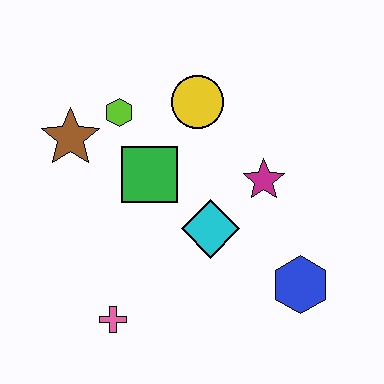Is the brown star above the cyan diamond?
Yes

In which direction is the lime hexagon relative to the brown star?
The lime hexagon is to the right of the brown star.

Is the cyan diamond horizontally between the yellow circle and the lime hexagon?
No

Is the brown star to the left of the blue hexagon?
Yes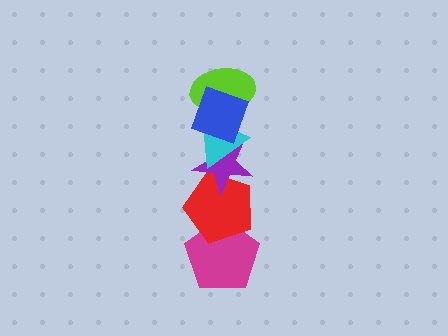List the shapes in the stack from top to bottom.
From top to bottom: the blue square, the lime ellipse, the cyan triangle, the purple star, the red pentagon, the magenta pentagon.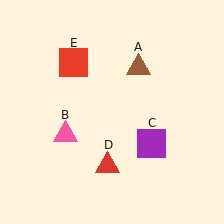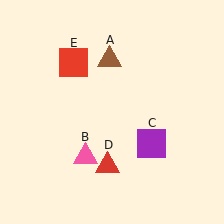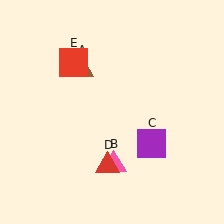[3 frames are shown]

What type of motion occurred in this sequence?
The brown triangle (object A), pink triangle (object B) rotated counterclockwise around the center of the scene.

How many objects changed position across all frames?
2 objects changed position: brown triangle (object A), pink triangle (object B).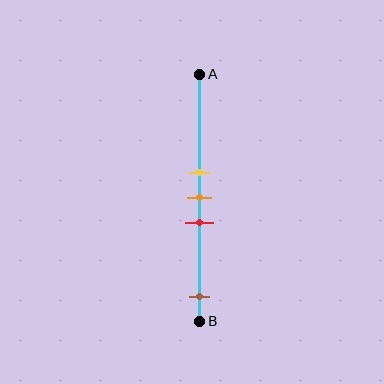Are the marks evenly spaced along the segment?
No, the marks are not evenly spaced.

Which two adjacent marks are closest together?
The yellow and orange marks are the closest adjacent pair.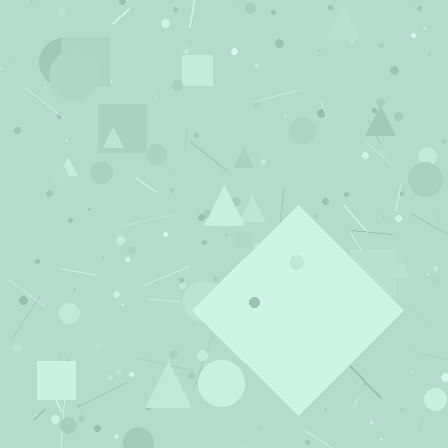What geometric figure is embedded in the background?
A diamond is embedded in the background.